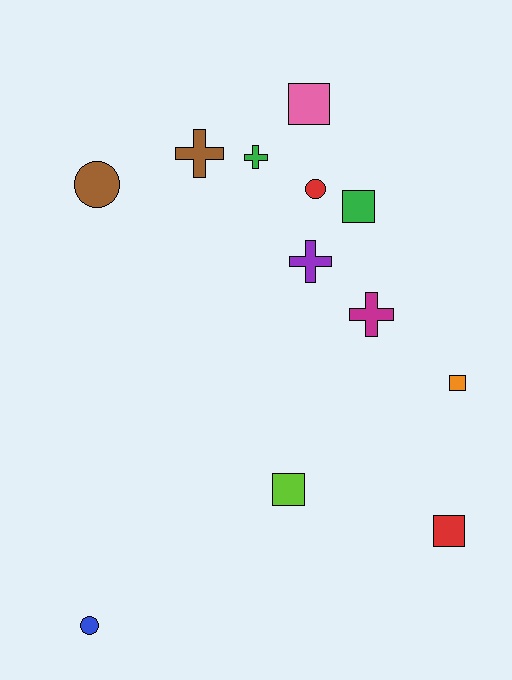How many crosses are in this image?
There are 4 crosses.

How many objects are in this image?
There are 12 objects.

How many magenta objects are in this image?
There is 1 magenta object.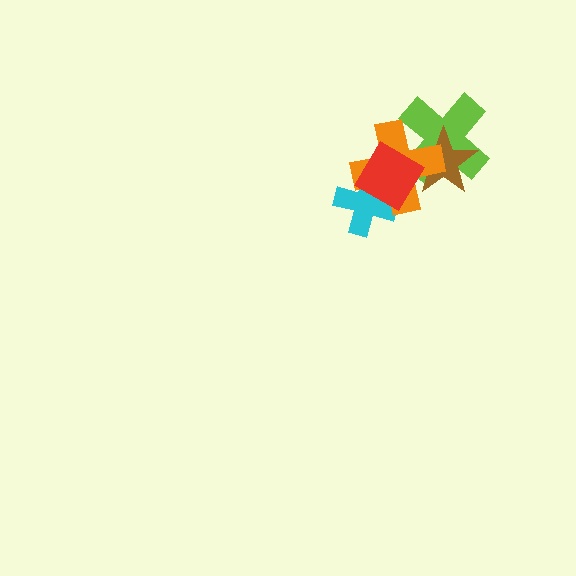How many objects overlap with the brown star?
2 objects overlap with the brown star.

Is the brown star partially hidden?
Yes, it is partially covered by another shape.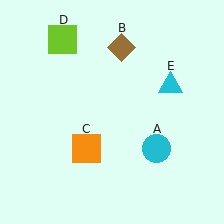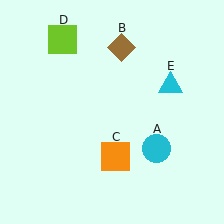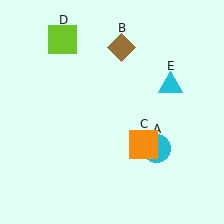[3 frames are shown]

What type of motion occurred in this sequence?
The orange square (object C) rotated counterclockwise around the center of the scene.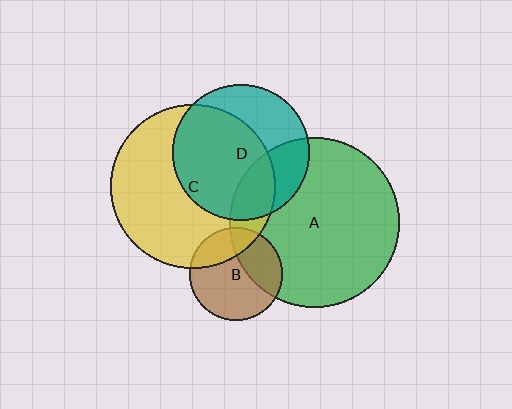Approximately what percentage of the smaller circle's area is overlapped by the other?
Approximately 60%.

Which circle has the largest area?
Circle A (green).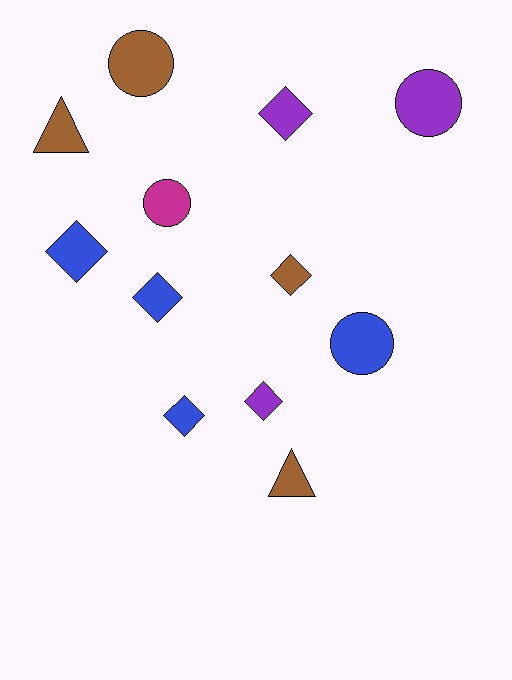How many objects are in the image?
There are 12 objects.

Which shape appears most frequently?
Diamond, with 6 objects.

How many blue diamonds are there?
There are 3 blue diamonds.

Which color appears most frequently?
Blue, with 4 objects.